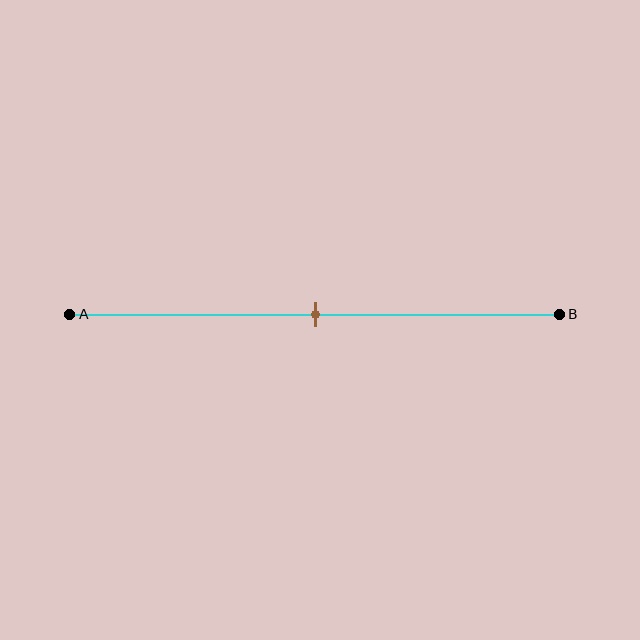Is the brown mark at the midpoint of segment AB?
Yes, the mark is approximately at the midpoint.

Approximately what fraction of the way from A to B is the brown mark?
The brown mark is approximately 50% of the way from A to B.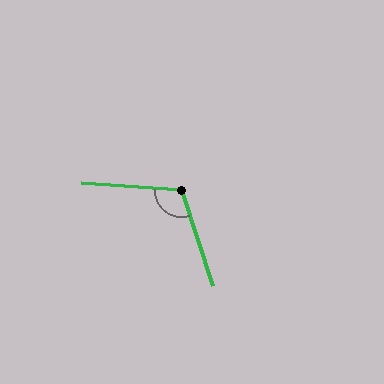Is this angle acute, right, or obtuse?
It is obtuse.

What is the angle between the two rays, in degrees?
Approximately 112 degrees.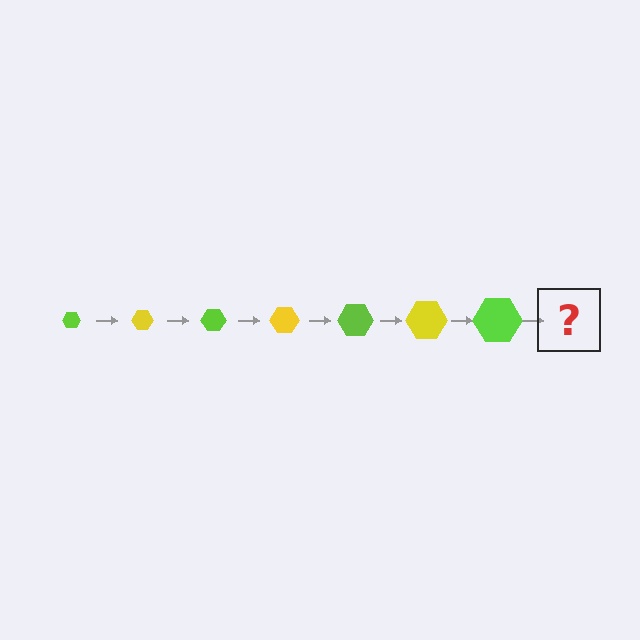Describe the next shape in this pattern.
It should be a yellow hexagon, larger than the previous one.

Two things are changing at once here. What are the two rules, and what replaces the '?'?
The two rules are that the hexagon grows larger each step and the color cycles through lime and yellow. The '?' should be a yellow hexagon, larger than the previous one.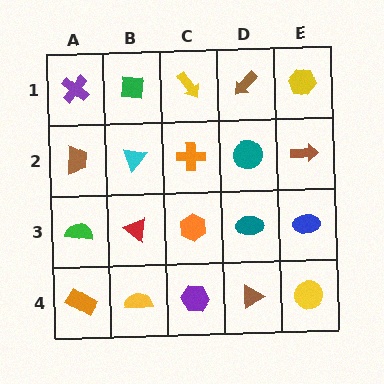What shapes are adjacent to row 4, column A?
A green semicircle (row 3, column A), a yellow semicircle (row 4, column B).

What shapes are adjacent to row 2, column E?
A yellow hexagon (row 1, column E), a blue ellipse (row 3, column E), a teal circle (row 2, column D).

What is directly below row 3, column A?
An orange rectangle.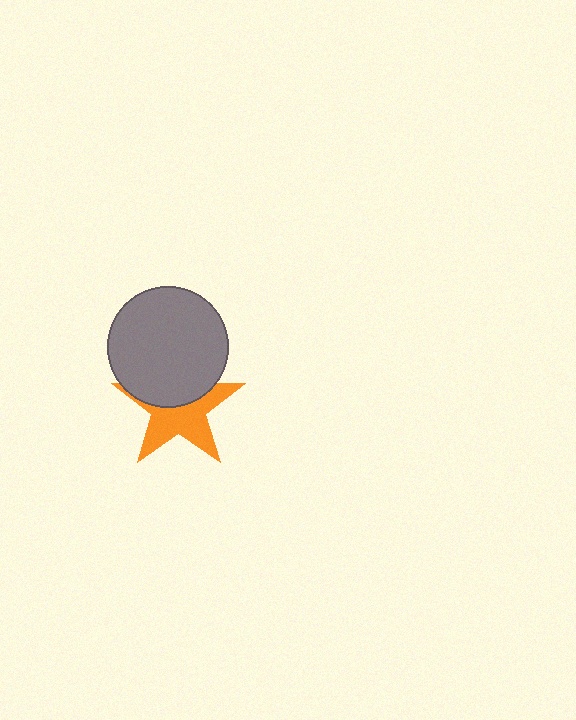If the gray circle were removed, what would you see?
You would see the complete orange star.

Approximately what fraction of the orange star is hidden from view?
Roughly 42% of the orange star is hidden behind the gray circle.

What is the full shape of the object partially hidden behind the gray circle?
The partially hidden object is an orange star.